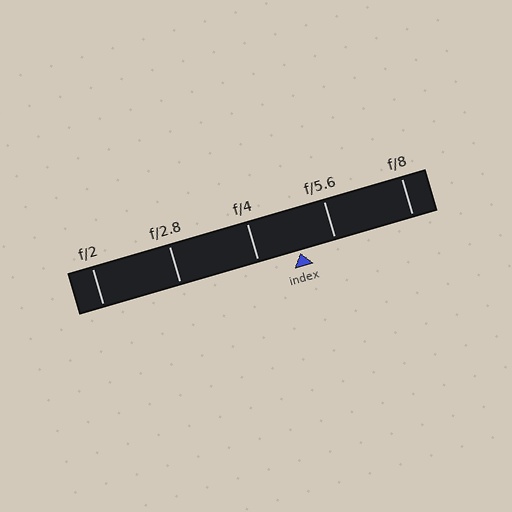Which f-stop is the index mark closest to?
The index mark is closest to f/5.6.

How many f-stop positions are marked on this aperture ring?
There are 5 f-stop positions marked.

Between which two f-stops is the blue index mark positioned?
The index mark is between f/4 and f/5.6.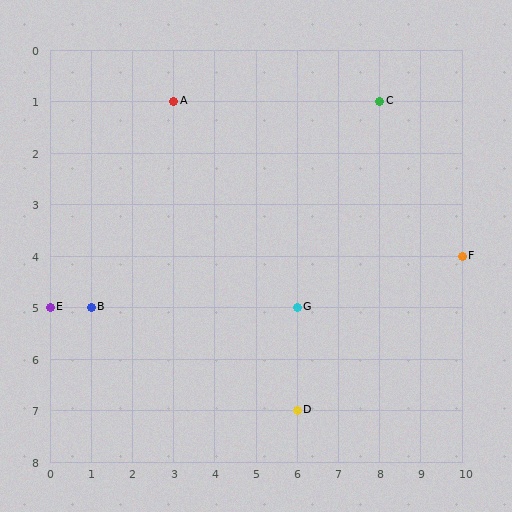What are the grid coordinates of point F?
Point F is at grid coordinates (10, 4).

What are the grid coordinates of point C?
Point C is at grid coordinates (8, 1).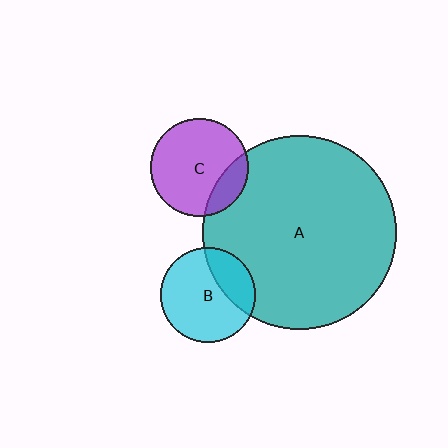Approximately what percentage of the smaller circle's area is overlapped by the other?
Approximately 20%.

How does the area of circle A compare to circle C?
Approximately 3.9 times.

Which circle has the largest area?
Circle A (teal).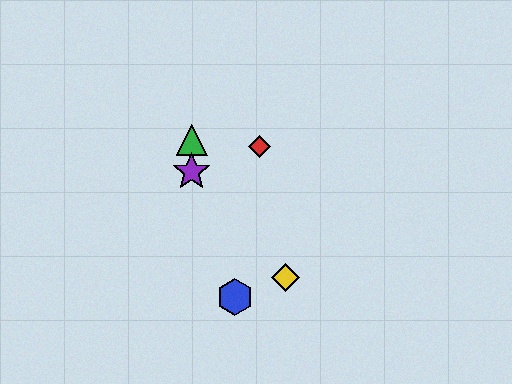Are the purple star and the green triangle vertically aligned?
Yes, both are at x≈192.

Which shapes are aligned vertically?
The green triangle, the purple star are aligned vertically.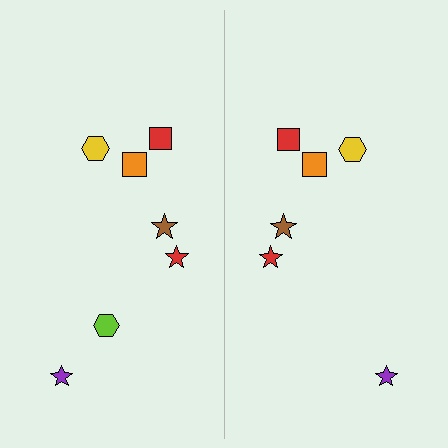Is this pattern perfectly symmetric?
No, the pattern is not perfectly symmetric. A lime hexagon is missing from the right side.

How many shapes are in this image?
There are 13 shapes in this image.